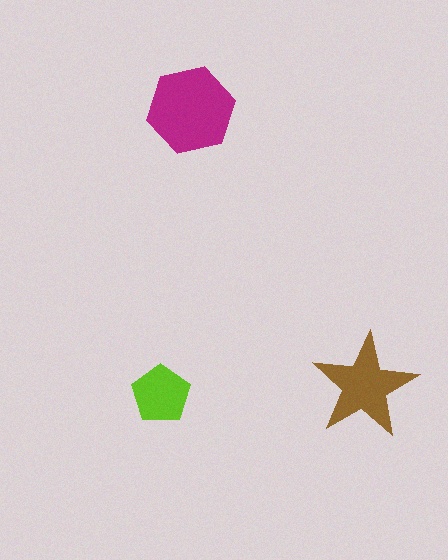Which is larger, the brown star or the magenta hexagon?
The magenta hexagon.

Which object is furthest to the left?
The lime pentagon is leftmost.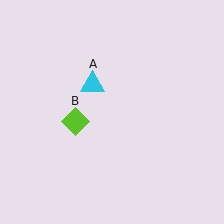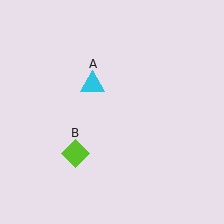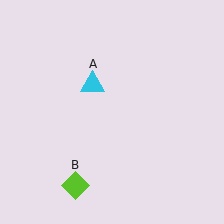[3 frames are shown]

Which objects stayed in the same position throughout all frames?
Cyan triangle (object A) remained stationary.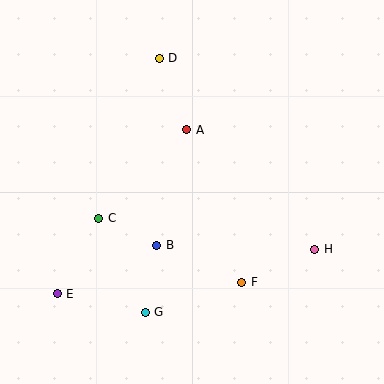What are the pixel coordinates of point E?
Point E is at (57, 294).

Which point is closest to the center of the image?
Point A at (187, 130) is closest to the center.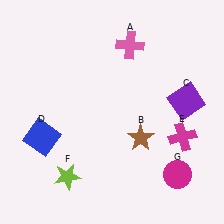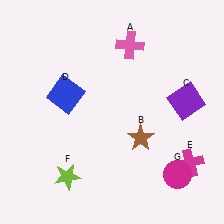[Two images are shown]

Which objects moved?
The objects that moved are: the blue square (D), the magenta cross (E).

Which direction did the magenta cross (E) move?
The magenta cross (E) moved down.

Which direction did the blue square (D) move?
The blue square (D) moved up.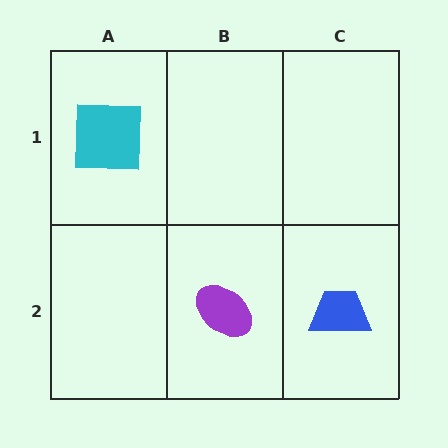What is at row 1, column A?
A cyan square.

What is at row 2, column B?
A purple ellipse.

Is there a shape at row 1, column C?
No, that cell is empty.